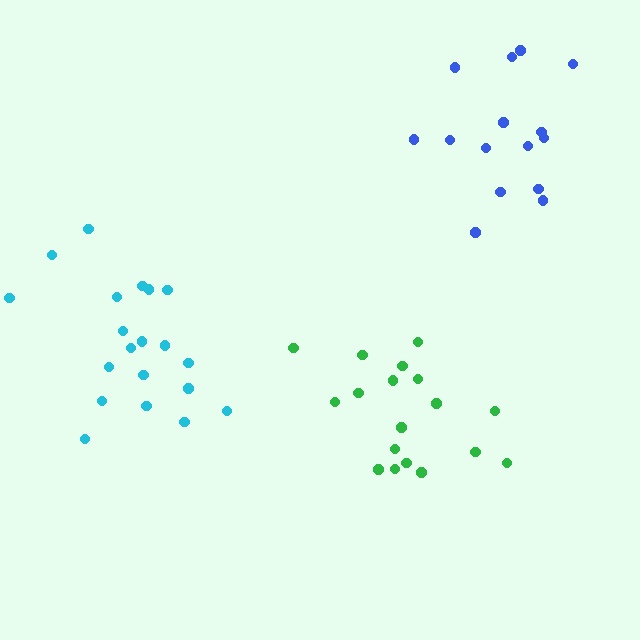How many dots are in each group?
Group 1: 18 dots, Group 2: 20 dots, Group 3: 15 dots (53 total).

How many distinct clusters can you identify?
There are 3 distinct clusters.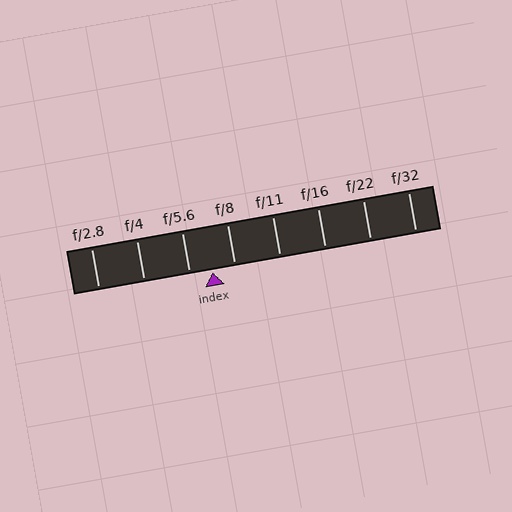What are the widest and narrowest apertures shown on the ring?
The widest aperture shown is f/2.8 and the narrowest is f/32.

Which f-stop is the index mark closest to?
The index mark is closest to f/8.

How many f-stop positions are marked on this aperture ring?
There are 8 f-stop positions marked.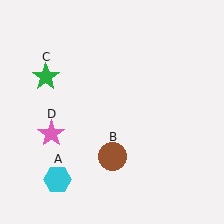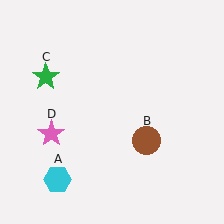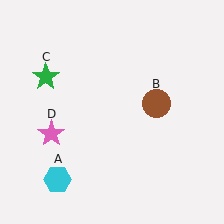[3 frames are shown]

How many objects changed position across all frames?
1 object changed position: brown circle (object B).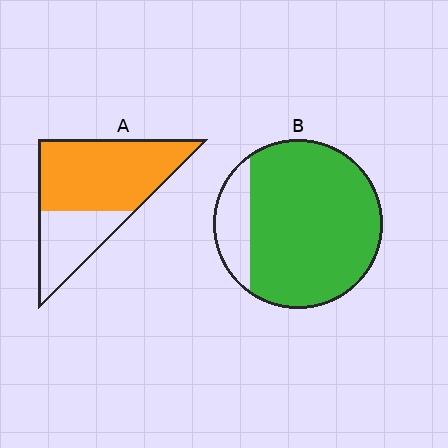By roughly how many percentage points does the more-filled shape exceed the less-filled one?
By roughly 15 percentage points (B over A).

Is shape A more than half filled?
Yes.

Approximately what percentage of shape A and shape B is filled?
A is approximately 65% and B is approximately 85%.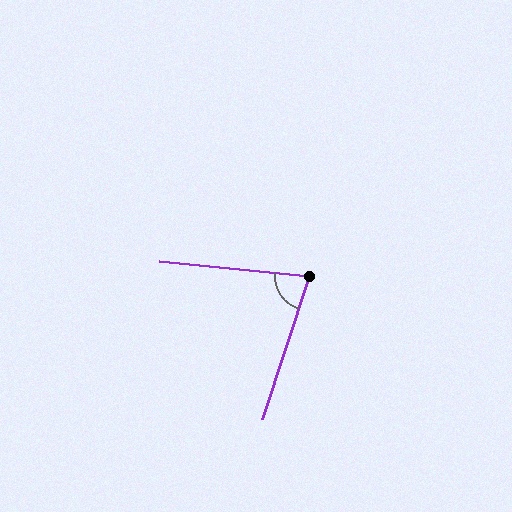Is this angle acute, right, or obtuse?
It is acute.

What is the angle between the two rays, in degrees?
Approximately 77 degrees.